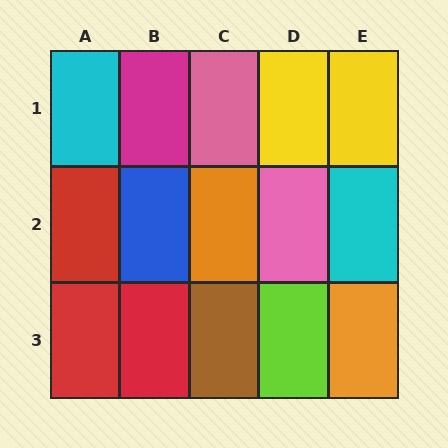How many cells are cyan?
2 cells are cyan.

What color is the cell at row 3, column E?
Orange.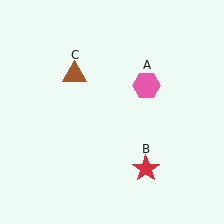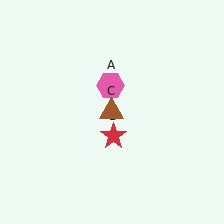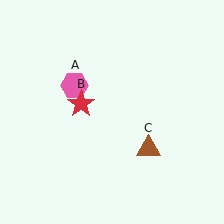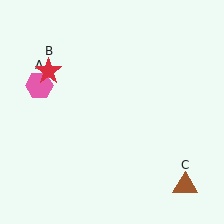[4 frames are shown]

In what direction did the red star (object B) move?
The red star (object B) moved up and to the left.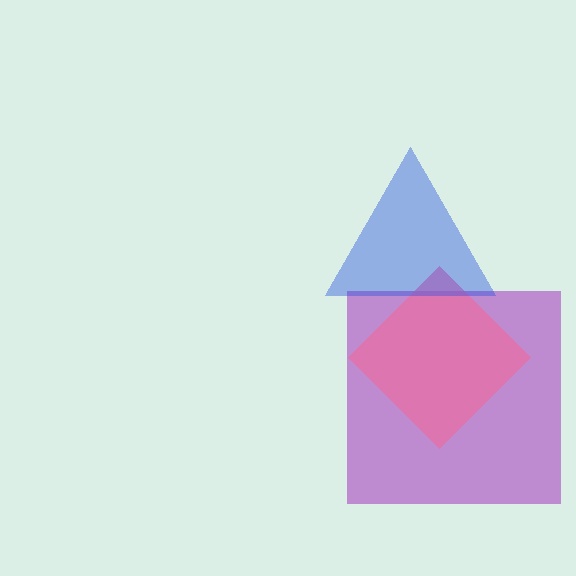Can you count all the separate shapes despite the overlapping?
Yes, there are 3 separate shapes.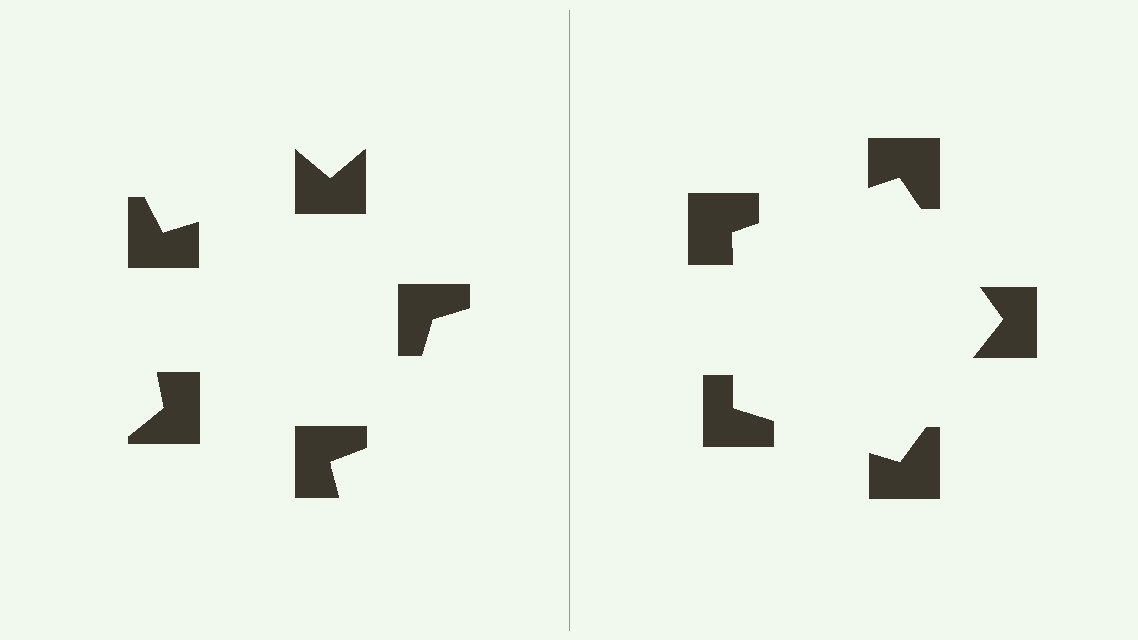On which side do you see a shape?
An illusory pentagon appears on the right side. On the left side the wedge cuts are rotated, so no coherent shape forms.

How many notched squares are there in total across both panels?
10 — 5 on each side.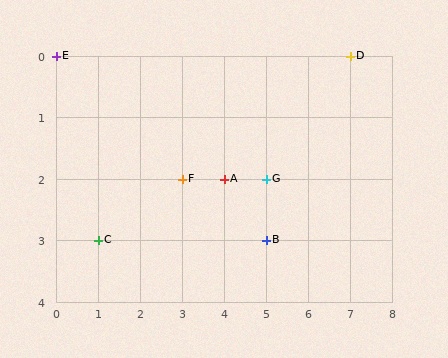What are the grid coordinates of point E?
Point E is at grid coordinates (0, 0).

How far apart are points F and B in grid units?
Points F and B are 2 columns and 1 row apart (about 2.2 grid units diagonally).